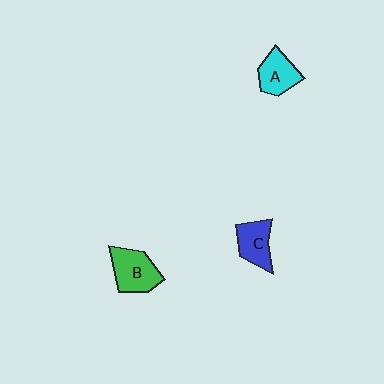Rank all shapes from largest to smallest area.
From largest to smallest: B (green), C (blue), A (cyan).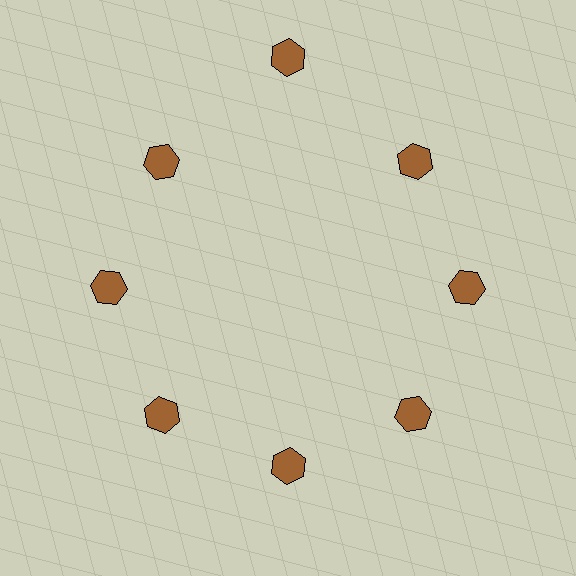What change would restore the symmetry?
The symmetry would be restored by moving it inward, back onto the ring so that all 8 hexagons sit at equal angles and equal distance from the center.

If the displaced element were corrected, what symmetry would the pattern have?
It would have 8-fold rotational symmetry — the pattern would map onto itself every 45 degrees.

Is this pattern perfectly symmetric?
No. The 8 brown hexagons are arranged in a ring, but one element near the 12 o'clock position is pushed outward from the center, breaking the 8-fold rotational symmetry.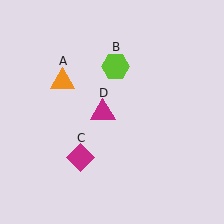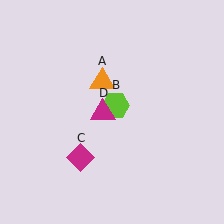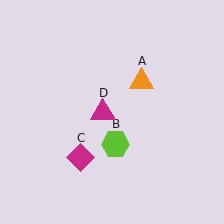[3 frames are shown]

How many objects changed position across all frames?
2 objects changed position: orange triangle (object A), lime hexagon (object B).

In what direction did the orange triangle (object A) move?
The orange triangle (object A) moved right.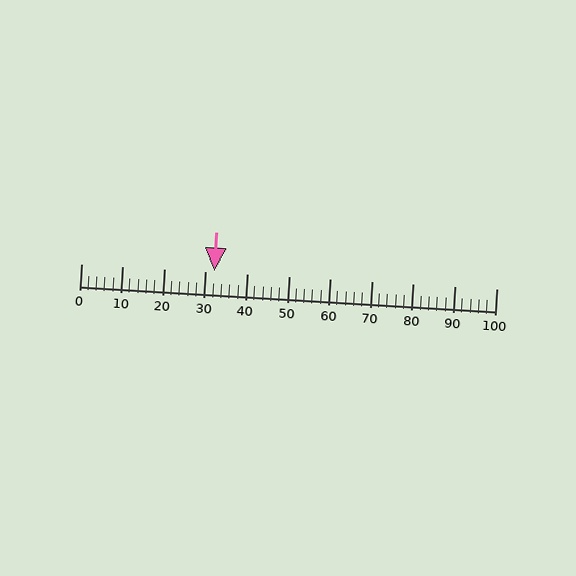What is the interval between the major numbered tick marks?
The major tick marks are spaced 10 units apart.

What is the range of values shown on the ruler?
The ruler shows values from 0 to 100.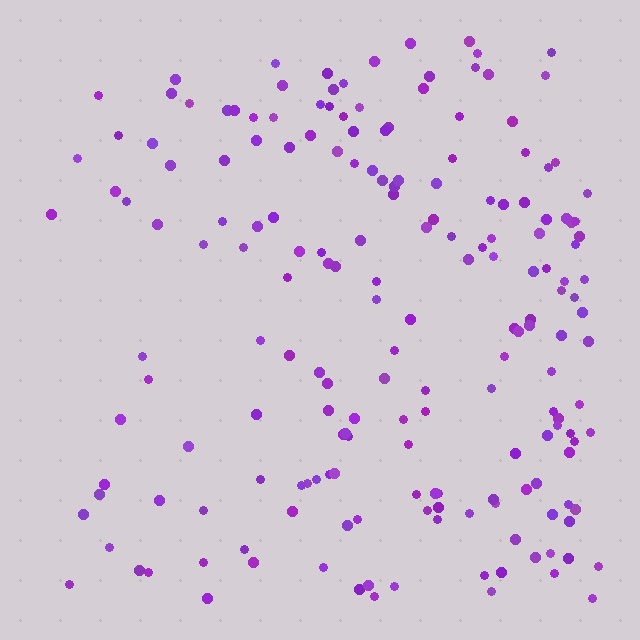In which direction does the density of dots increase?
From left to right, with the right side densest.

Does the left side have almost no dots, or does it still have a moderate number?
Still a moderate number, just noticeably fewer than the right.